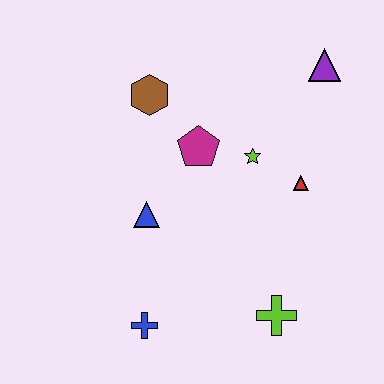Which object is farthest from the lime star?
The blue cross is farthest from the lime star.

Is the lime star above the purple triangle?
No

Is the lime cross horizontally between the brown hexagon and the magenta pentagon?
No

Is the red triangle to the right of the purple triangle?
No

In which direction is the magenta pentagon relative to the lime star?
The magenta pentagon is to the left of the lime star.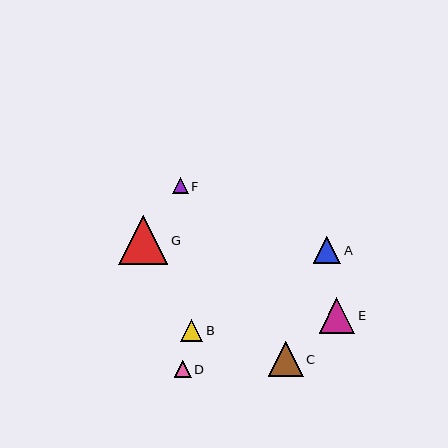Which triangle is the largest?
Triangle G is the largest with a size of approximately 49 pixels.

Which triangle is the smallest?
Triangle F is the smallest with a size of approximately 16 pixels.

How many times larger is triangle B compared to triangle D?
Triangle B is approximately 1.3 times the size of triangle D.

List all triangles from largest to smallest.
From largest to smallest: G, E, C, A, B, D, F.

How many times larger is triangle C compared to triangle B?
Triangle C is approximately 1.6 times the size of triangle B.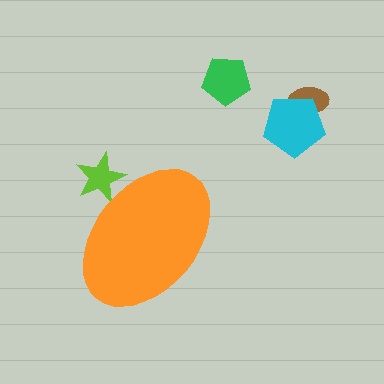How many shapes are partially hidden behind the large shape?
1 shape is partially hidden.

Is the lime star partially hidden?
Yes, the lime star is partially hidden behind the orange ellipse.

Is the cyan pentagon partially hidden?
No, the cyan pentagon is fully visible.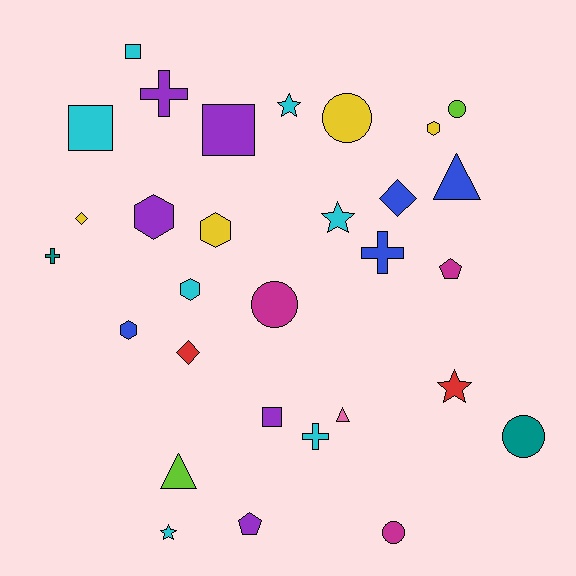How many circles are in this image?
There are 5 circles.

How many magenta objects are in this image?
There are 3 magenta objects.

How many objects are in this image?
There are 30 objects.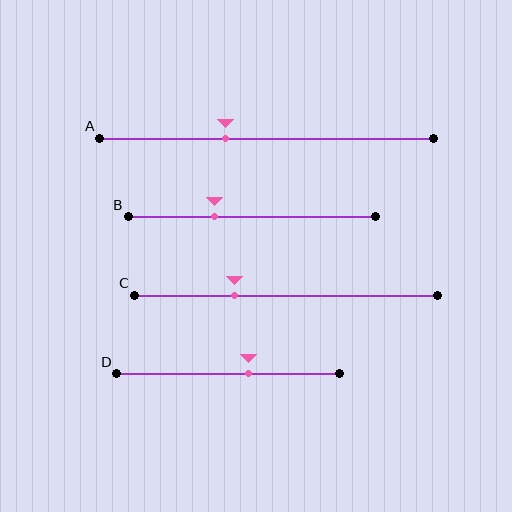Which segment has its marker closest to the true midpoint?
Segment D has its marker closest to the true midpoint.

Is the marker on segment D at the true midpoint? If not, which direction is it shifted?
No, the marker on segment D is shifted to the right by about 9% of the segment length.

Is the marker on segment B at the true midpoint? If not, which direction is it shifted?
No, the marker on segment B is shifted to the left by about 15% of the segment length.